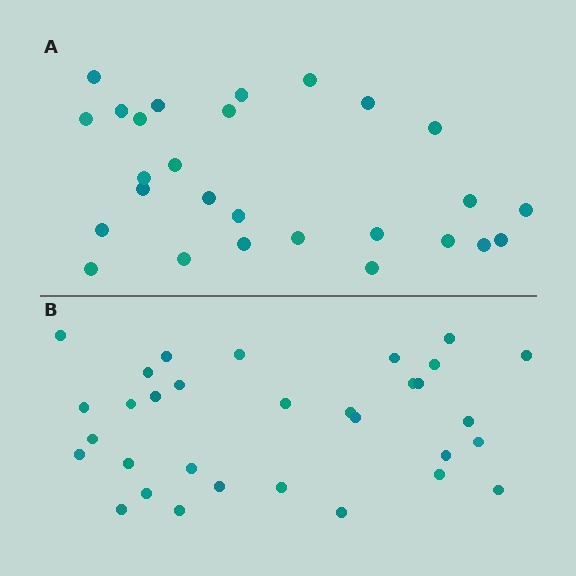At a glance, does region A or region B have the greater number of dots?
Region B (the bottom region) has more dots.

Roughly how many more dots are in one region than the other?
Region B has about 5 more dots than region A.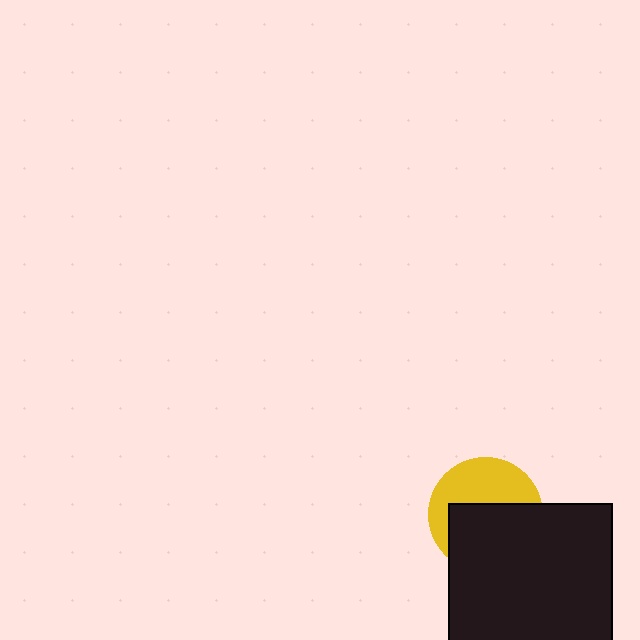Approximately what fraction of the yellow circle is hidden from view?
Roughly 54% of the yellow circle is hidden behind the black rectangle.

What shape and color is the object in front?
The object in front is a black rectangle.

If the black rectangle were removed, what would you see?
You would see the complete yellow circle.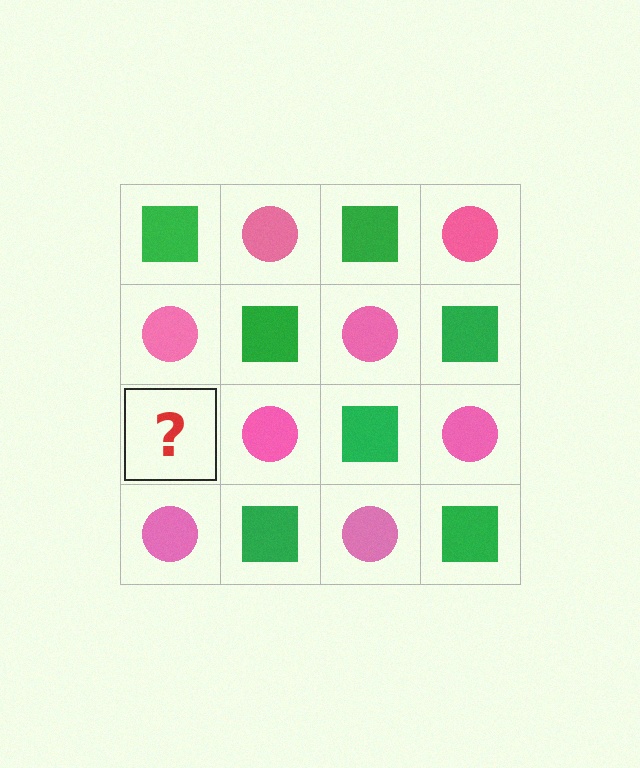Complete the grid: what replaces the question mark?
The question mark should be replaced with a green square.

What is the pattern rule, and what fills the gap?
The rule is that it alternates green square and pink circle in a checkerboard pattern. The gap should be filled with a green square.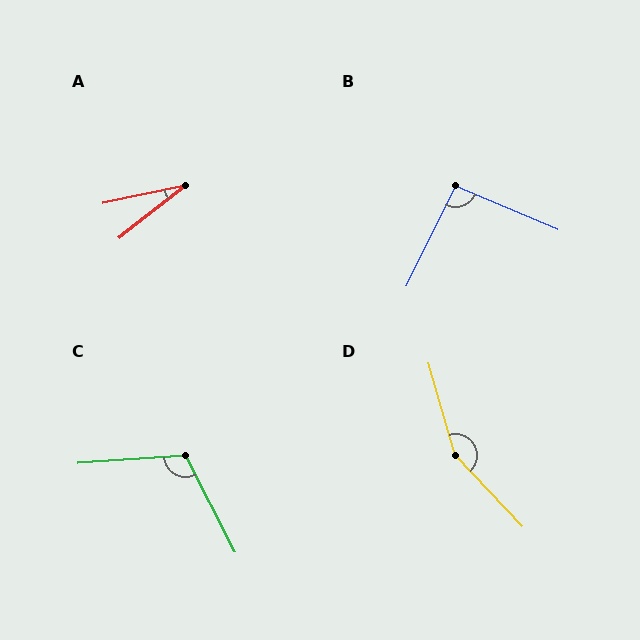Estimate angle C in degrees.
Approximately 113 degrees.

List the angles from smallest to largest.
A (26°), B (93°), C (113°), D (153°).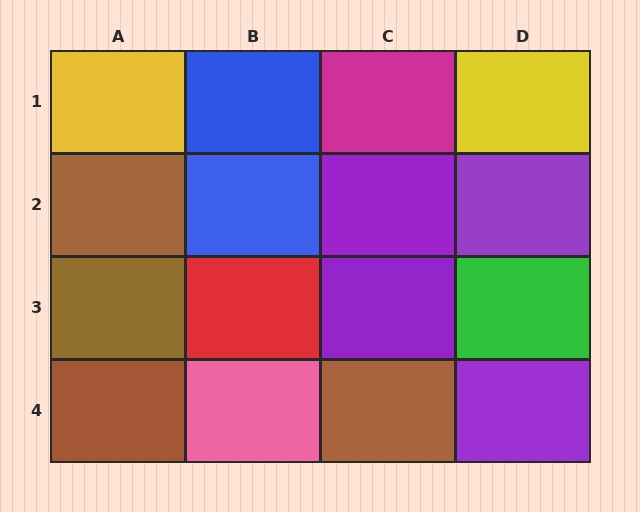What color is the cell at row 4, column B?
Pink.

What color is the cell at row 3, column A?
Brown.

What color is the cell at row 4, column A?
Brown.